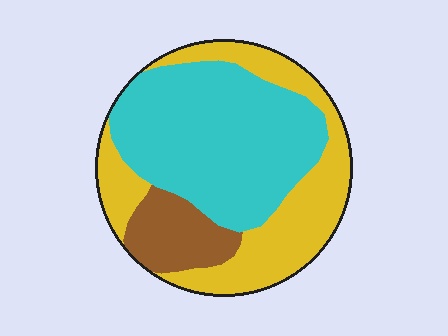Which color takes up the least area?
Brown, at roughly 15%.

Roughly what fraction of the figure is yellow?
Yellow covers about 40% of the figure.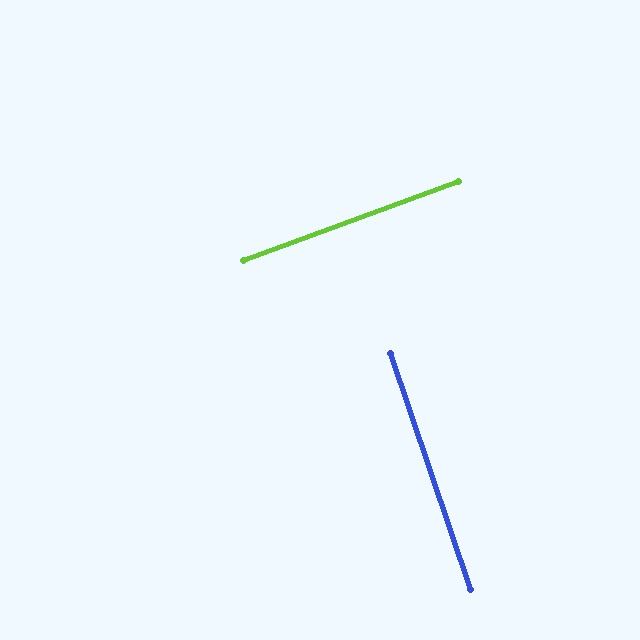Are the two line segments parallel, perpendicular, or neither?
Perpendicular — they meet at approximately 89°.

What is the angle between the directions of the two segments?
Approximately 89 degrees.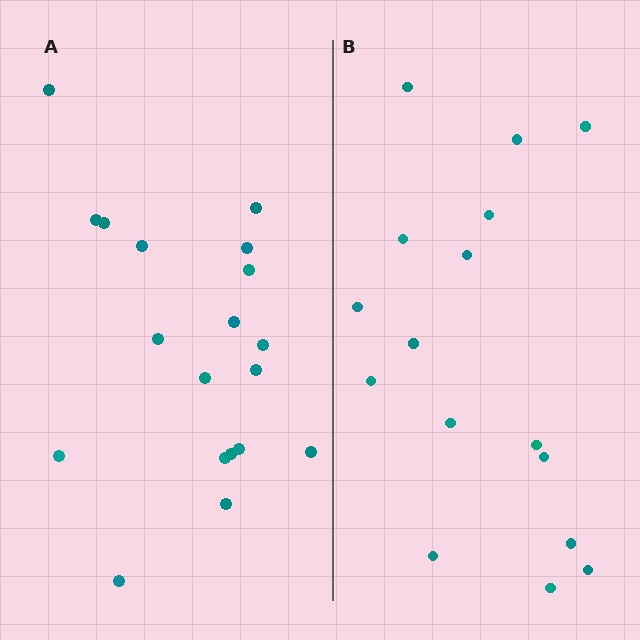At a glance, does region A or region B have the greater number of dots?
Region A (the left region) has more dots.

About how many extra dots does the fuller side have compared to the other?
Region A has just a few more — roughly 2 or 3 more dots than region B.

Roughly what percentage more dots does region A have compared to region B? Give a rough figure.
About 20% more.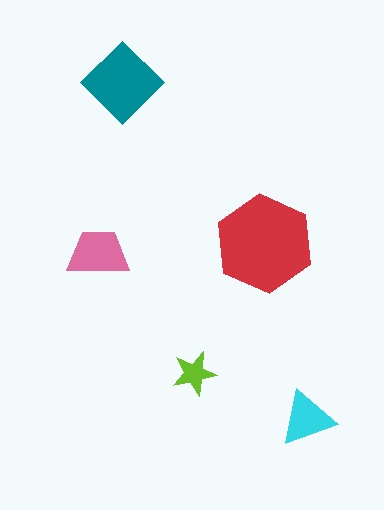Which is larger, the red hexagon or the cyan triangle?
The red hexagon.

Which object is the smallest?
The lime star.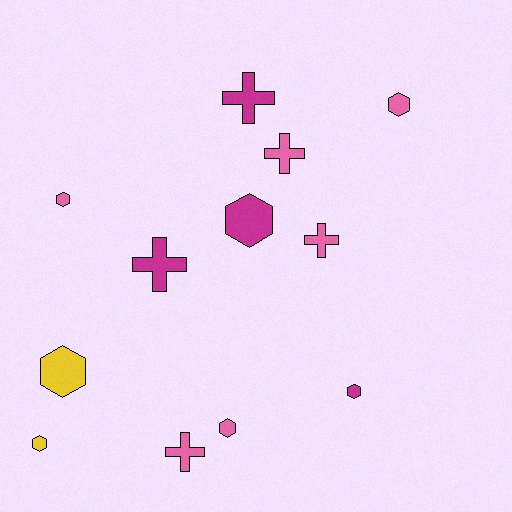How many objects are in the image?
There are 12 objects.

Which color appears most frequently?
Pink, with 6 objects.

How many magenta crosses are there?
There are 2 magenta crosses.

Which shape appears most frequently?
Hexagon, with 7 objects.